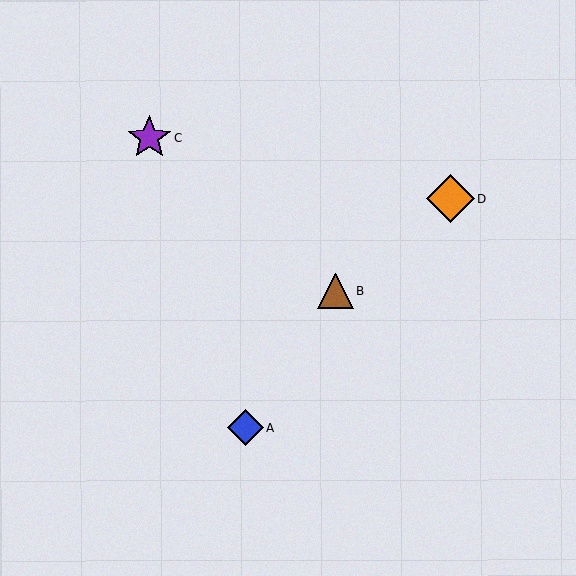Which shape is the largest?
The orange diamond (labeled D) is the largest.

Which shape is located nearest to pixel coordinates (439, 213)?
The orange diamond (labeled D) at (450, 198) is nearest to that location.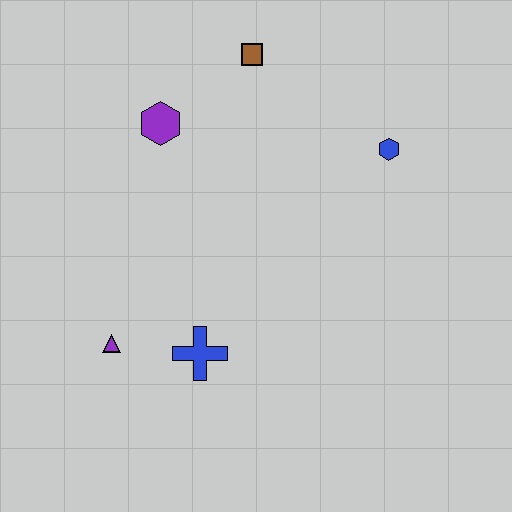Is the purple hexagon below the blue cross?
No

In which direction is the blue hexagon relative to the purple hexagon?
The blue hexagon is to the right of the purple hexagon.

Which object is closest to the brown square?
The purple hexagon is closest to the brown square.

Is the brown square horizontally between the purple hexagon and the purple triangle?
No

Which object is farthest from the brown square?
The purple triangle is farthest from the brown square.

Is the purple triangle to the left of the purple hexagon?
Yes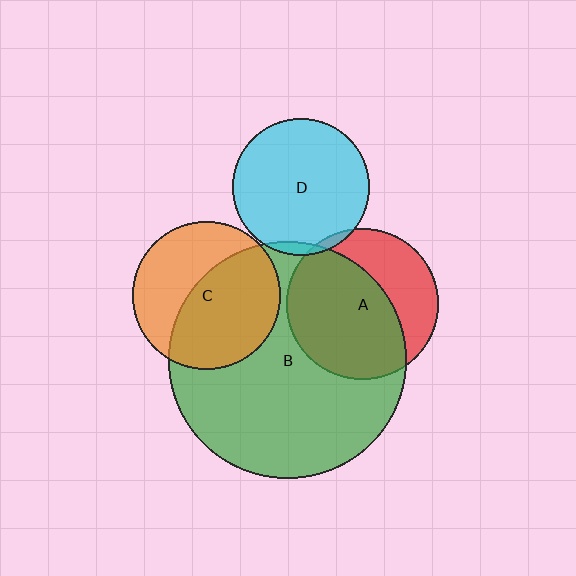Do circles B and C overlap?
Yes.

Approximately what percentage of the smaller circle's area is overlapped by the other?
Approximately 55%.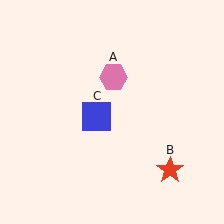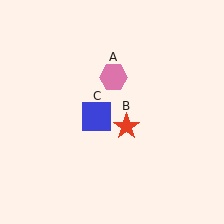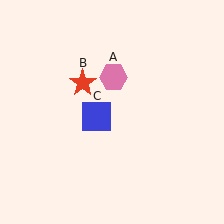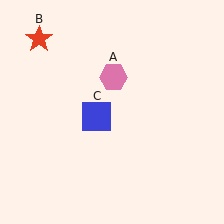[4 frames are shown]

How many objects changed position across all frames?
1 object changed position: red star (object B).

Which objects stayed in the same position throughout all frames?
Pink hexagon (object A) and blue square (object C) remained stationary.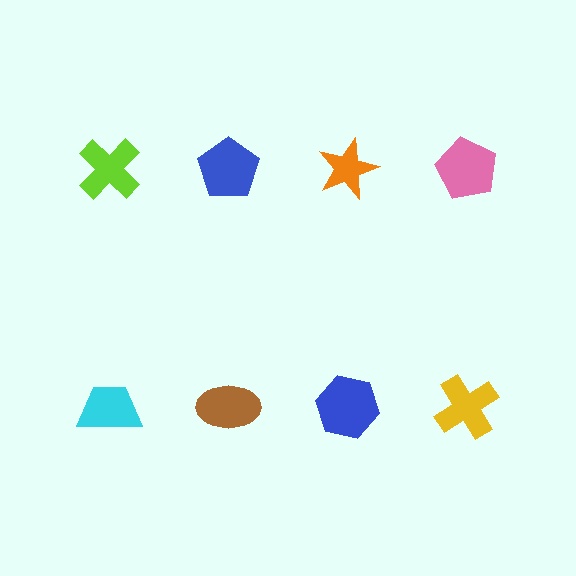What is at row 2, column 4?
A yellow cross.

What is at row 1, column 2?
A blue pentagon.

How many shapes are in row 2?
4 shapes.